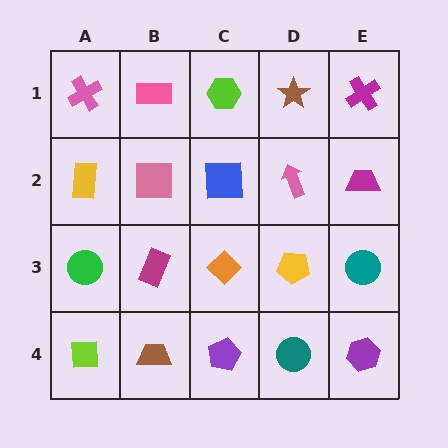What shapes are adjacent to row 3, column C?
A blue square (row 2, column C), a purple pentagon (row 4, column C), a magenta rectangle (row 3, column B), a yellow pentagon (row 3, column D).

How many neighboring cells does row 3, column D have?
4.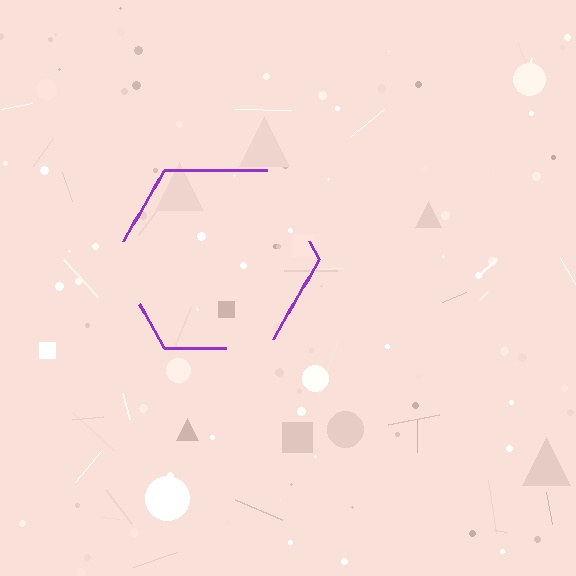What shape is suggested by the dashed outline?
The dashed outline suggests a hexagon.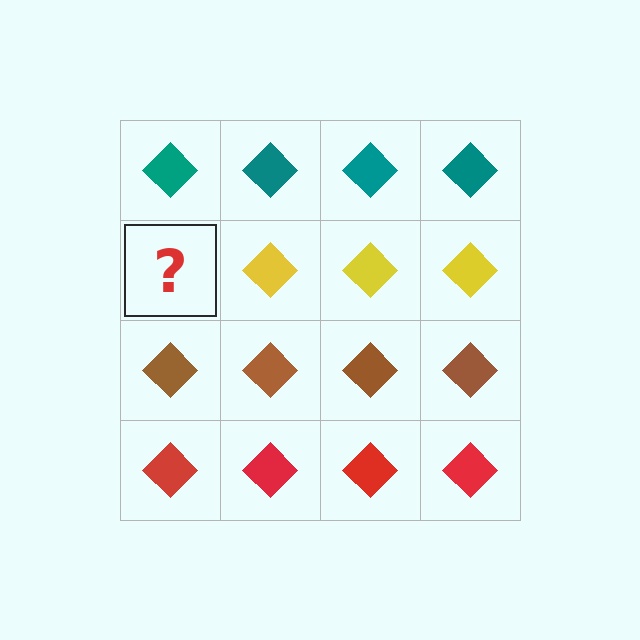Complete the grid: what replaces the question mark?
The question mark should be replaced with a yellow diamond.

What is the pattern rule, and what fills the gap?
The rule is that each row has a consistent color. The gap should be filled with a yellow diamond.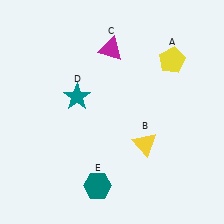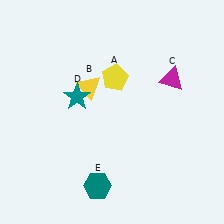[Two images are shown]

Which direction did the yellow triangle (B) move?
The yellow triangle (B) moved up.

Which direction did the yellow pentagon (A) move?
The yellow pentagon (A) moved left.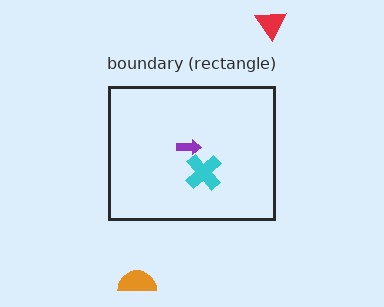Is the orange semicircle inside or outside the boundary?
Outside.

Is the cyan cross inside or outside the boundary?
Inside.